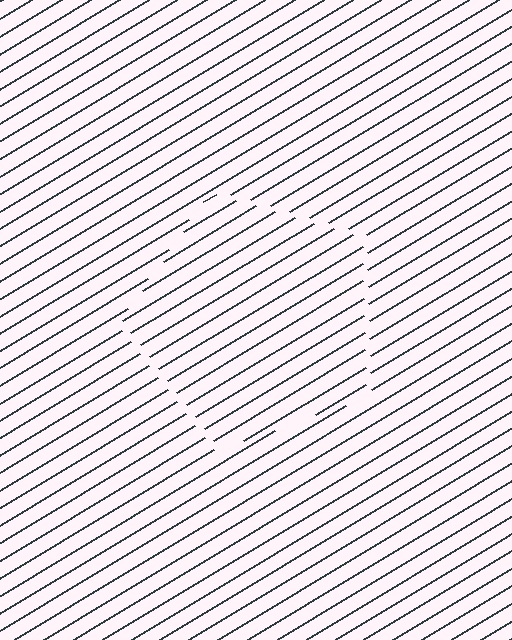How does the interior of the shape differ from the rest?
The interior of the shape contains the same grating, shifted by half a period — the contour is defined by the phase discontinuity where line-ends from the inner and outer gratings abut.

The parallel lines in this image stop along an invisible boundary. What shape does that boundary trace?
An illusory pentagon. The interior of the shape contains the same grating, shifted by half a period — the contour is defined by the phase discontinuity where line-ends from the inner and outer gratings abut.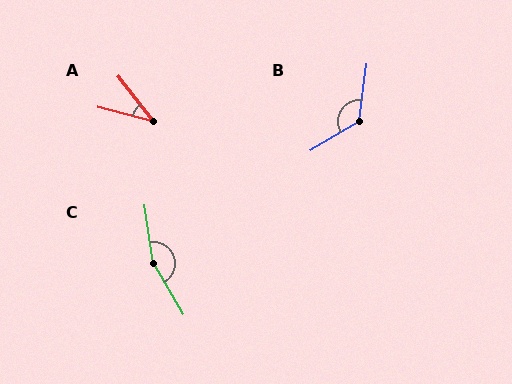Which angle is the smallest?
A, at approximately 38 degrees.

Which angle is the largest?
C, at approximately 157 degrees.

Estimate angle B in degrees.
Approximately 129 degrees.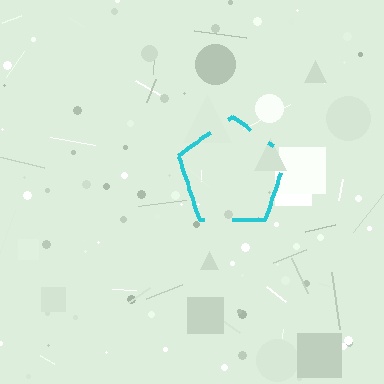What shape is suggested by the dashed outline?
The dashed outline suggests a pentagon.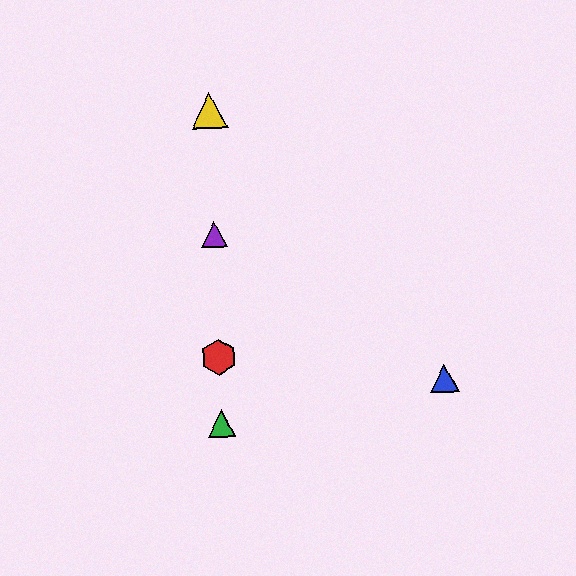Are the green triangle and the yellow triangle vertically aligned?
Yes, both are at x≈221.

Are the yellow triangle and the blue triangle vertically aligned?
No, the yellow triangle is at x≈209 and the blue triangle is at x≈444.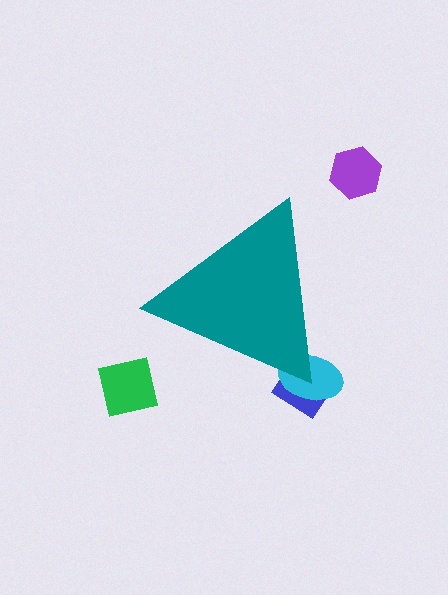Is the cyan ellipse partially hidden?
Yes, the cyan ellipse is partially hidden behind the teal triangle.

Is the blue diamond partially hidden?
Yes, the blue diamond is partially hidden behind the teal triangle.